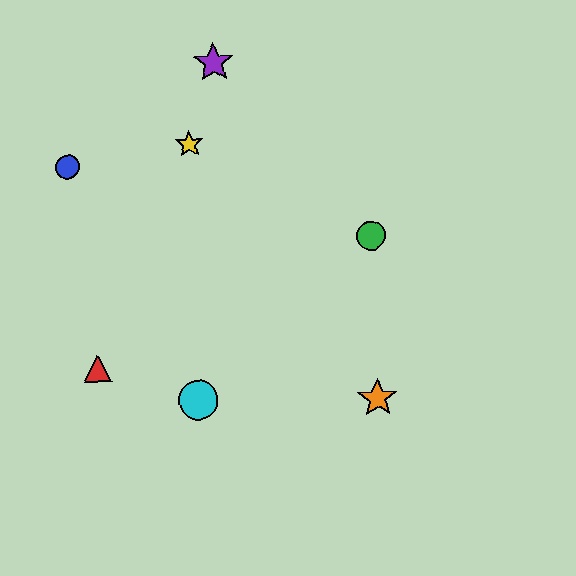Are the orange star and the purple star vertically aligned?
No, the orange star is at x≈377 and the purple star is at x≈213.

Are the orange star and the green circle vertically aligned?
Yes, both are at x≈377.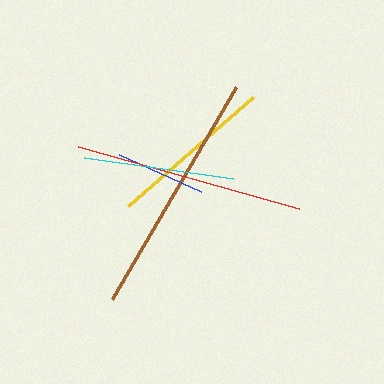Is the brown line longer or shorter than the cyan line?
The brown line is longer than the cyan line.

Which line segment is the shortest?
The blue line is the shortest at approximately 90 pixels.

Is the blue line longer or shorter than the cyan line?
The cyan line is longer than the blue line.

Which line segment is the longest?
The brown line is the longest at approximately 246 pixels.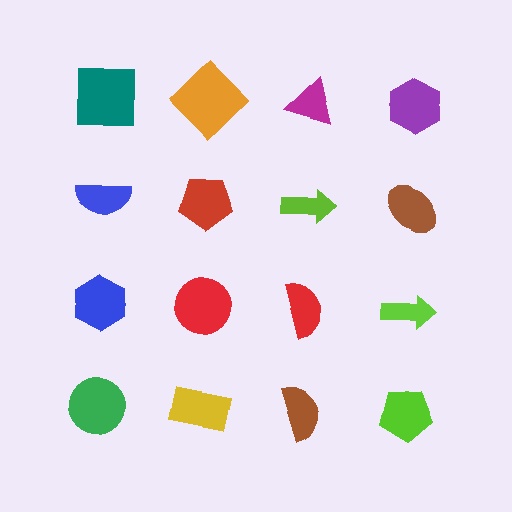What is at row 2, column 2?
A red pentagon.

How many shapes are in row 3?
4 shapes.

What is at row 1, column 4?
A purple hexagon.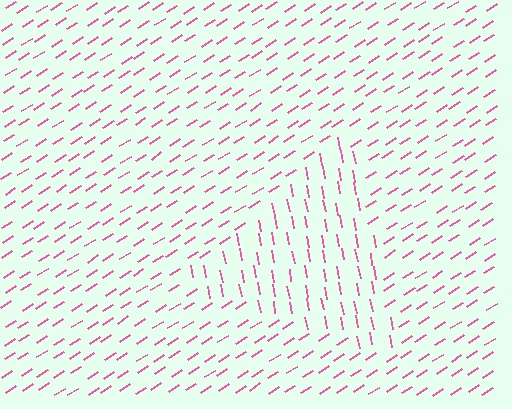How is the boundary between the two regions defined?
The boundary is defined purely by a change in line orientation (approximately 67 degrees difference). All lines are the same color and thickness.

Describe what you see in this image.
The image is filled with small pink line segments. A triangle region in the image has lines oriented differently from the surrounding lines, creating a visible texture boundary.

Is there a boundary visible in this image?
Yes, there is a texture boundary formed by a change in line orientation.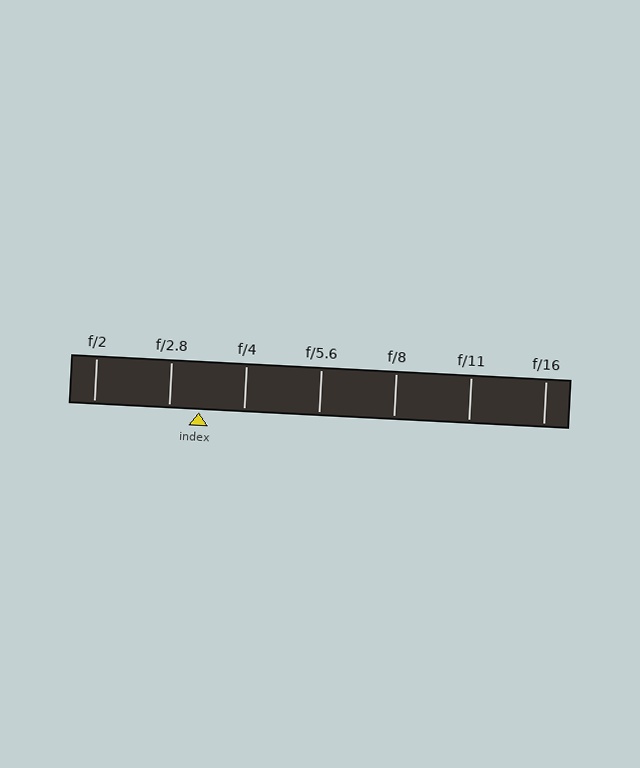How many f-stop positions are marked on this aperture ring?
There are 7 f-stop positions marked.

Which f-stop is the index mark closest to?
The index mark is closest to f/2.8.